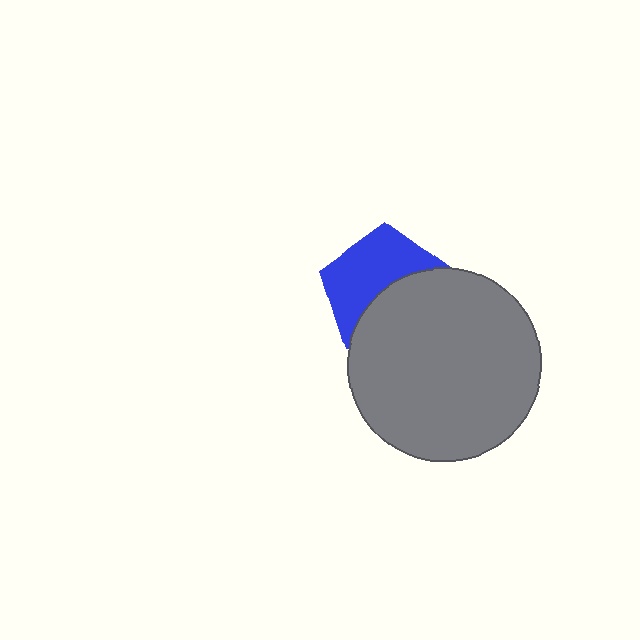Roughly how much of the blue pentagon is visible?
About half of it is visible (roughly 53%).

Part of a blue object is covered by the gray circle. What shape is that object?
It is a pentagon.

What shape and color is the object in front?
The object in front is a gray circle.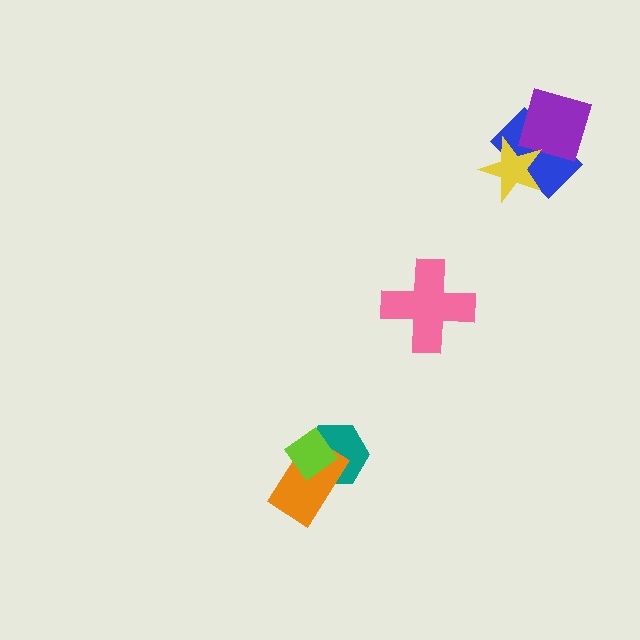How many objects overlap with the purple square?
1 object overlaps with the purple square.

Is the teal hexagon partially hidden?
Yes, it is partially covered by another shape.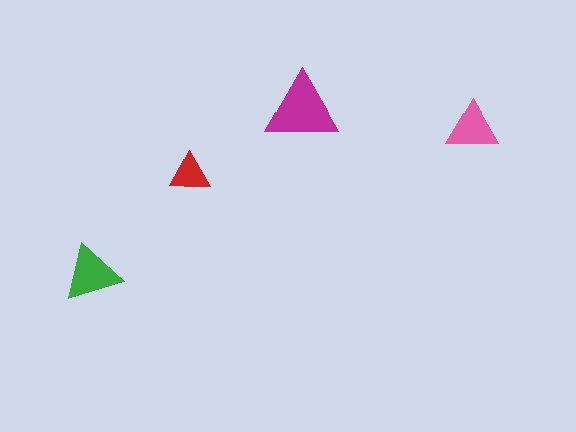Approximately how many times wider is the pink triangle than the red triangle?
About 1.5 times wider.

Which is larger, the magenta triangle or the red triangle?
The magenta one.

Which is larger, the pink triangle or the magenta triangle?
The magenta one.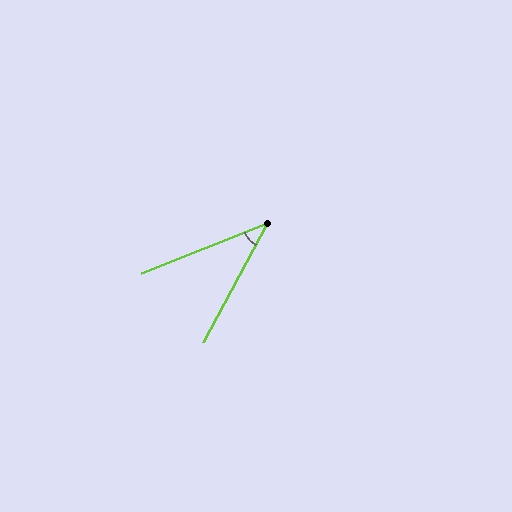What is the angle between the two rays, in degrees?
Approximately 40 degrees.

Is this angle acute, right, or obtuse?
It is acute.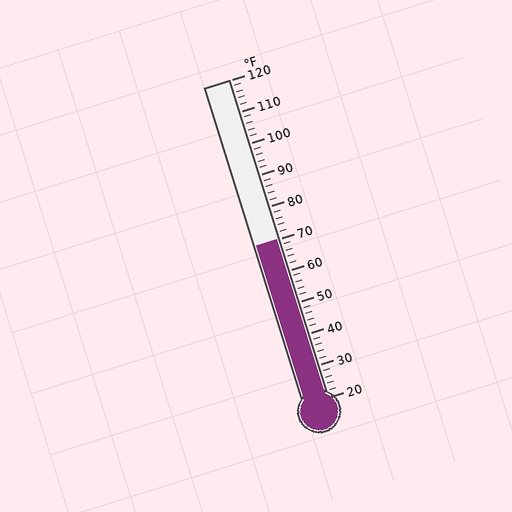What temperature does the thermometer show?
The thermometer shows approximately 70°F.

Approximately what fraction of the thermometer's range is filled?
The thermometer is filled to approximately 50% of its range.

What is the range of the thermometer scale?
The thermometer scale ranges from 20°F to 120°F.